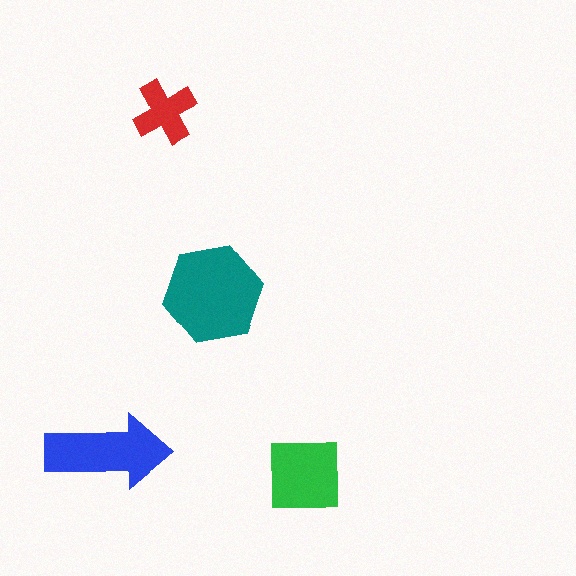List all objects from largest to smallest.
The teal hexagon, the blue arrow, the green square, the red cross.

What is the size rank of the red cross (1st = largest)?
4th.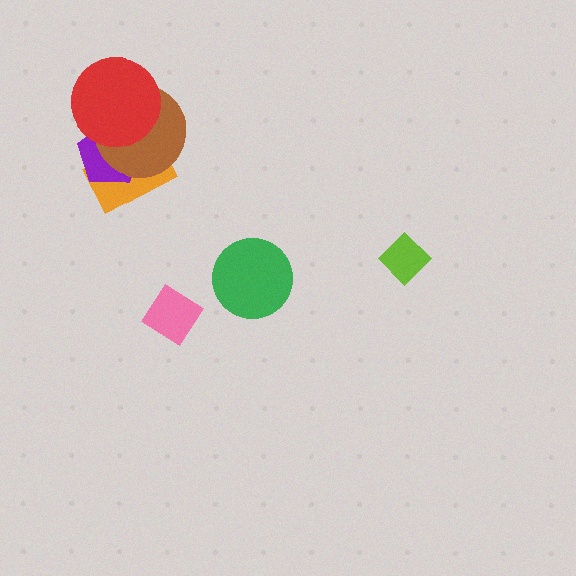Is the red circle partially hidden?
No, no other shape covers it.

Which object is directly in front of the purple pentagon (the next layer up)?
The brown circle is directly in front of the purple pentagon.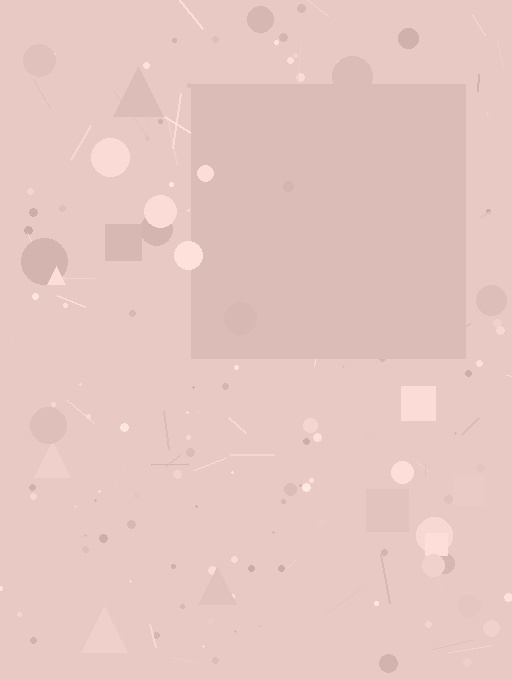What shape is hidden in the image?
A square is hidden in the image.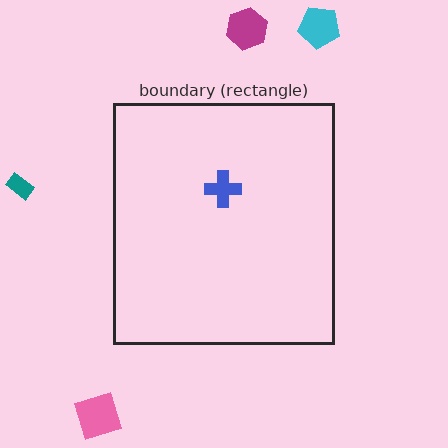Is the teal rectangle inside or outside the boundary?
Outside.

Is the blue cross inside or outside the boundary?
Inside.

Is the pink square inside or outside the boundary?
Outside.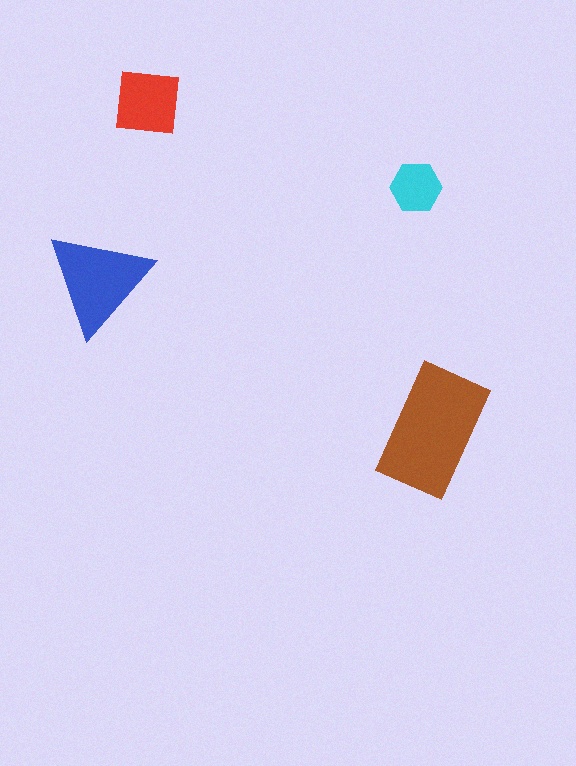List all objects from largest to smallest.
The brown rectangle, the blue triangle, the red square, the cyan hexagon.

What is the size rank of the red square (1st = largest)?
3rd.